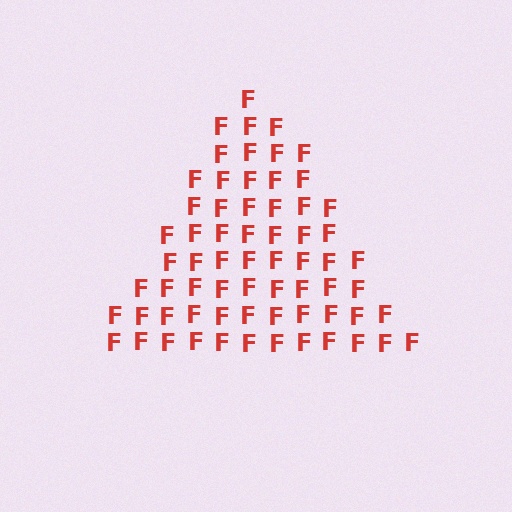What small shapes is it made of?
It is made of small letter F's.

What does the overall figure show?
The overall figure shows a triangle.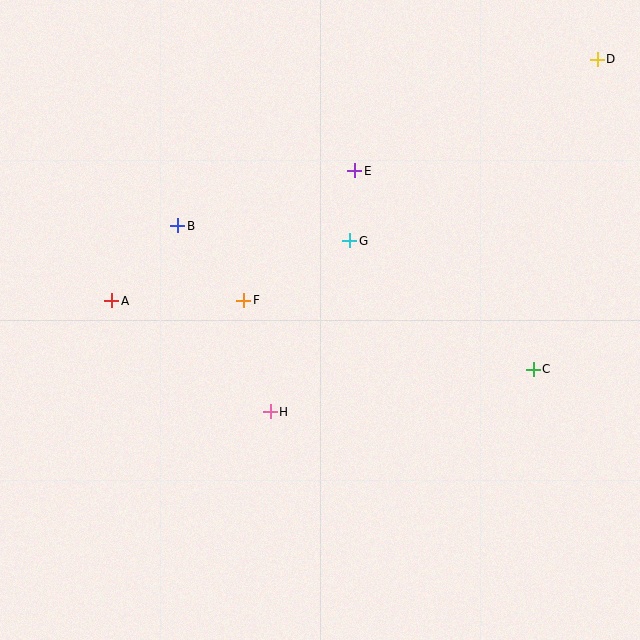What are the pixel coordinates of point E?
Point E is at (355, 171).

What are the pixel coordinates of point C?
Point C is at (533, 369).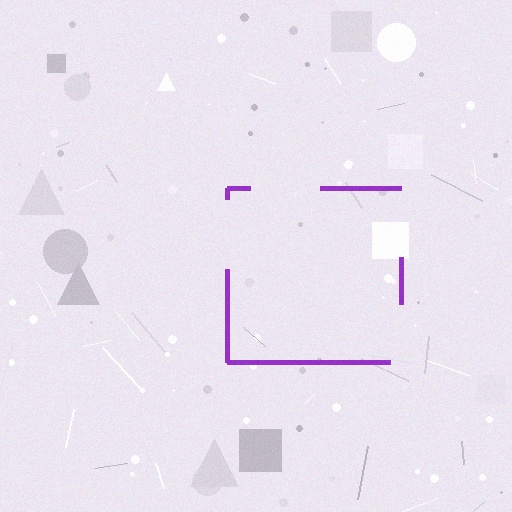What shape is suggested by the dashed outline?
The dashed outline suggests a square.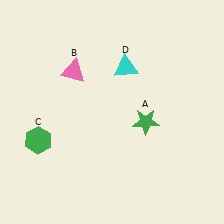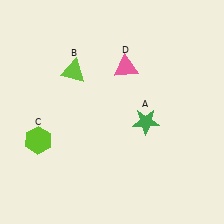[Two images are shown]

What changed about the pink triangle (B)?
In Image 1, B is pink. In Image 2, it changed to lime.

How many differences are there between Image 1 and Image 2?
There are 3 differences between the two images.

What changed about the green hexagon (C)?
In Image 1, C is green. In Image 2, it changed to lime.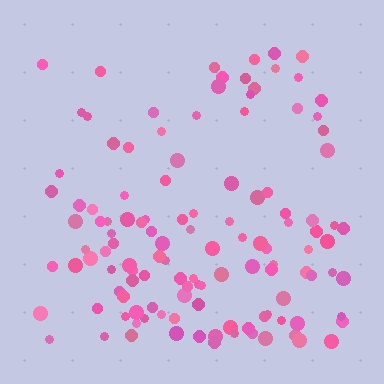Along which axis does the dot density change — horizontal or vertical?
Vertical.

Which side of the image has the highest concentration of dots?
The bottom.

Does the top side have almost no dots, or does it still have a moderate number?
Still a moderate number, just noticeably fewer than the bottom.